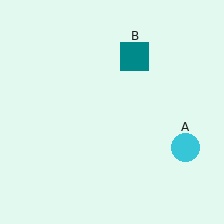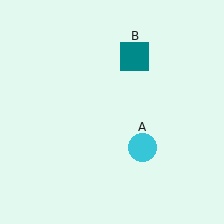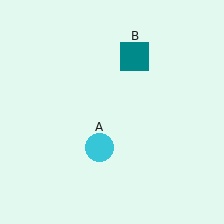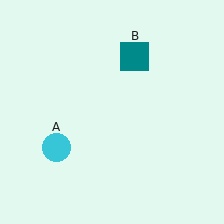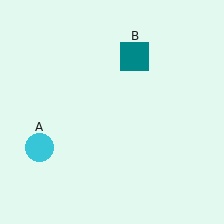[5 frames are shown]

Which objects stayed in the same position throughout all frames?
Teal square (object B) remained stationary.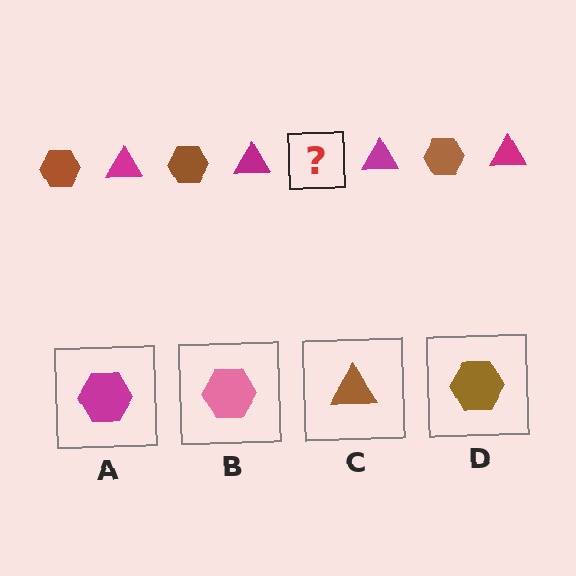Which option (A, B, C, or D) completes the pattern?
D.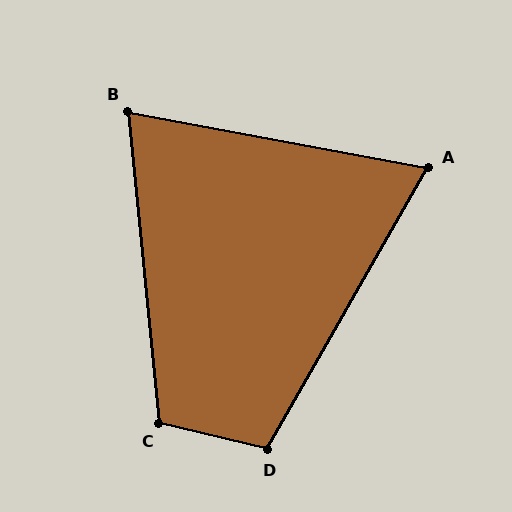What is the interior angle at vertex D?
Approximately 106 degrees (obtuse).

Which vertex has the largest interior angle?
C, at approximately 109 degrees.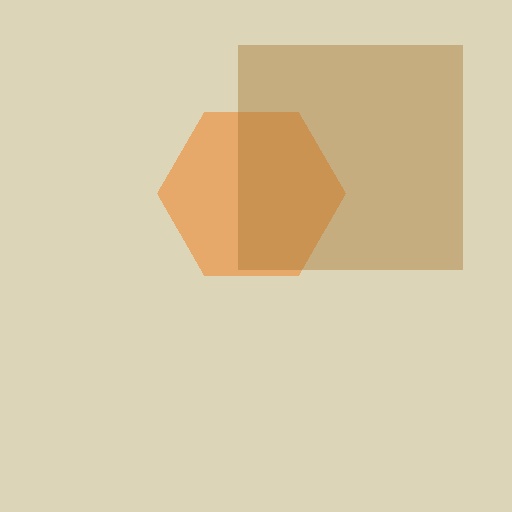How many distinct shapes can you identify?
There are 2 distinct shapes: an orange hexagon, a brown square.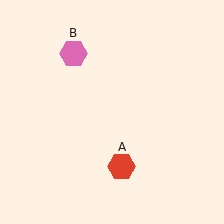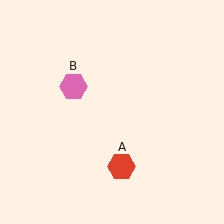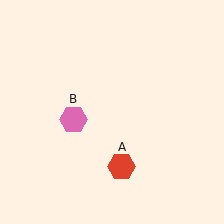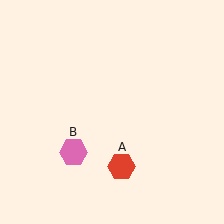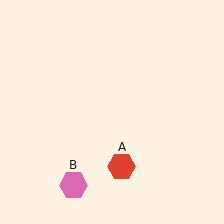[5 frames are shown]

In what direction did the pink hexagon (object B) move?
The pink hexagon (object B) moved down.